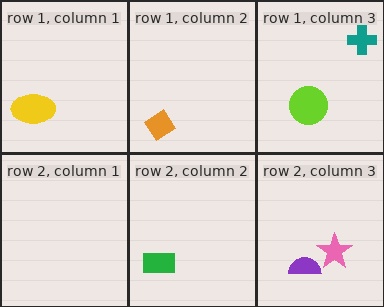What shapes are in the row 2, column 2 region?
The green rectangle.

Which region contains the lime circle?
The row 1, column 3 region.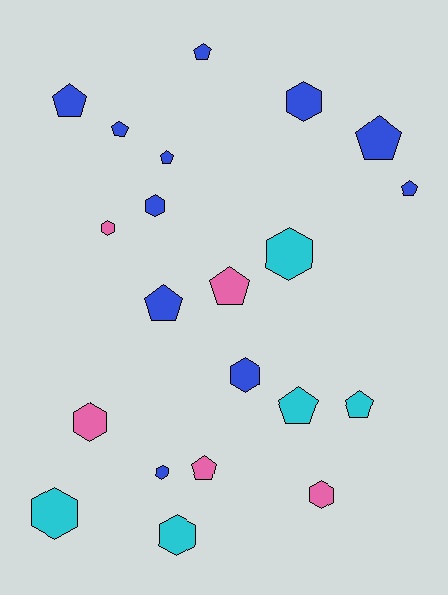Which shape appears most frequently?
Pentagon, with 11 objects.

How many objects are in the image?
There are 21 objects.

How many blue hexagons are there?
There are 4 blue hexagons.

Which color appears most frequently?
Blue, with 11 objects.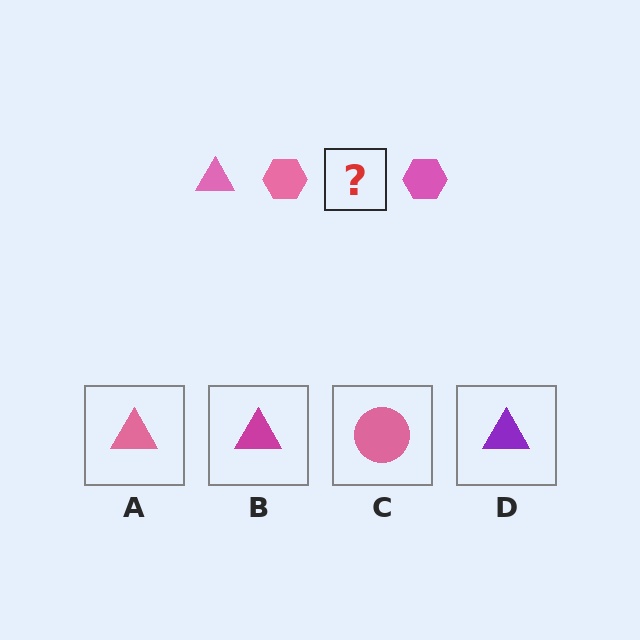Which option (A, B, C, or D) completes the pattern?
A.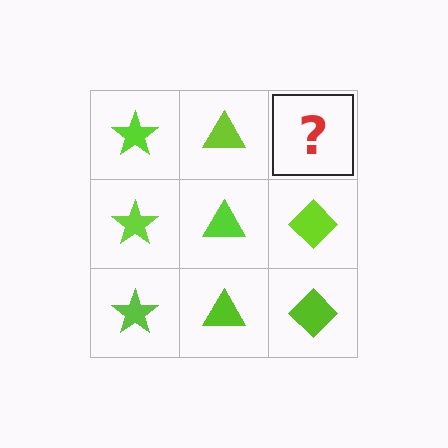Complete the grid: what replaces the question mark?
The question mark should be replaced with a lime diamond.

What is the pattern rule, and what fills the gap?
The rule is that each column has a consistent shape. The gap should be filled with a lime diamond.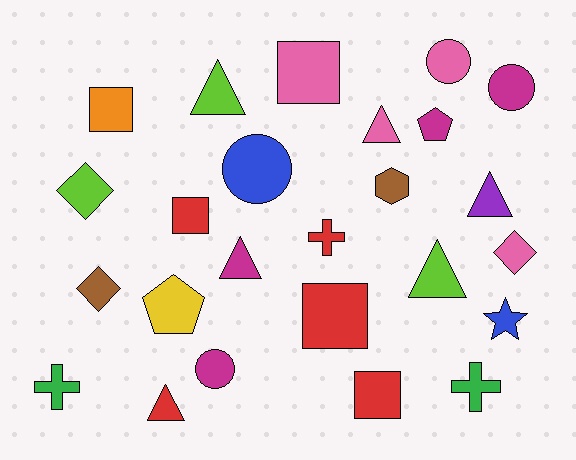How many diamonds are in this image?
There are 3 diamonds.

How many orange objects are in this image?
There is 1 orange object.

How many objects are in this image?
There are 25 objects.